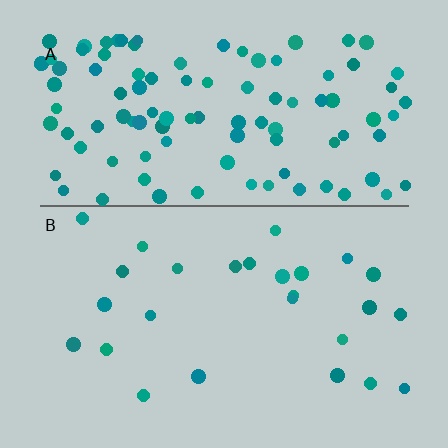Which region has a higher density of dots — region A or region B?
A (the top).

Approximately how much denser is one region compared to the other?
Approximately 4.0× — region A over region B.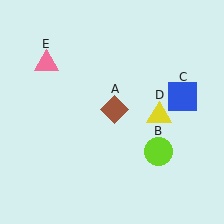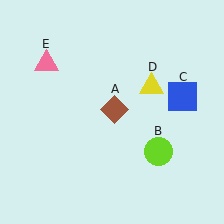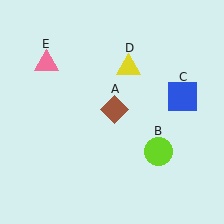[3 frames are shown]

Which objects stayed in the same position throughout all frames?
Brown diamond (object A) and lime circle (object B) and blue square (object C) and pink triangle (object E) remained stationary.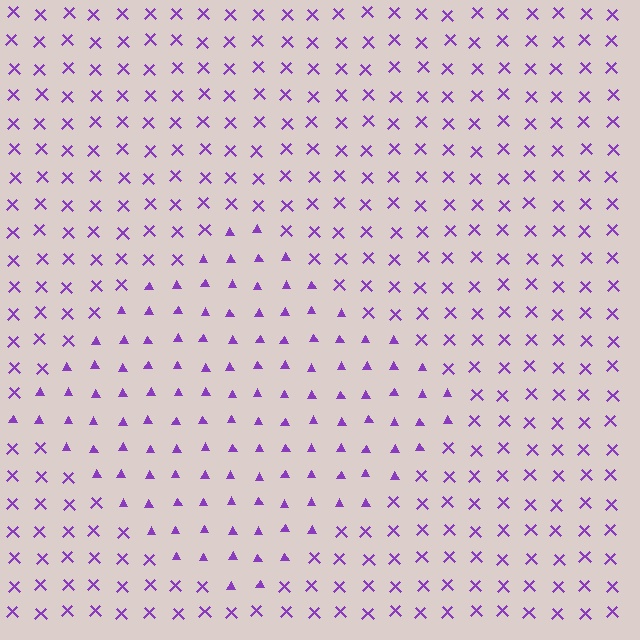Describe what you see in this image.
The image is filled with small purple elements arranged in a uniform grid. A diamond-shaped region contains triangles, while the surrounding area contains X marks. The boundary is defined purely by the change in element shape.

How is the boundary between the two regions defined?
The boundary is defined by a change in element shape: triangles inside vs. X marks outside. All elements share the same color and spacing.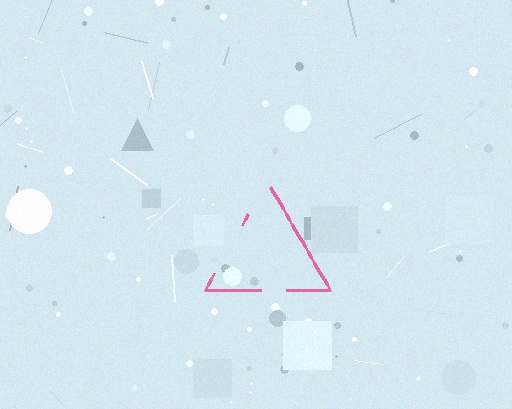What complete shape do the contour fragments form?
The contour fragments form a triangle.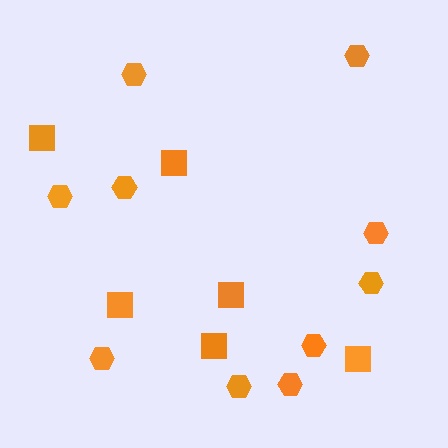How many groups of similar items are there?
There are 2 groups: one group of hexagons (10) and one group of squares (6).